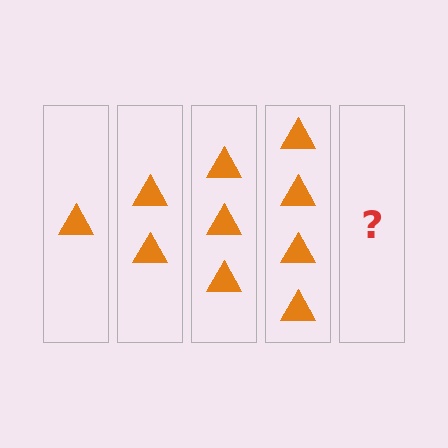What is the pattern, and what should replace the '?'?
The pattern is that each step adds one more triangle. The '?' should be 5 triangles.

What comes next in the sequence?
The next element should be 5 triangles.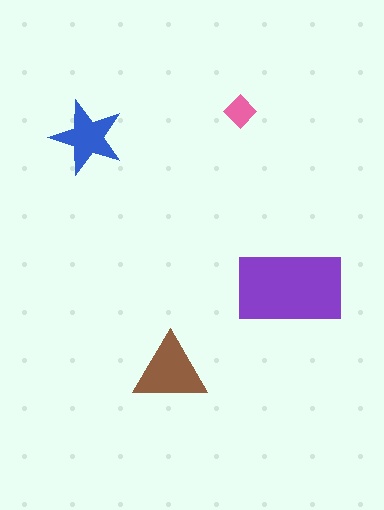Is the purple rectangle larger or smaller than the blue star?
Larger.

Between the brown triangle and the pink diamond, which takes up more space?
The brown triangle.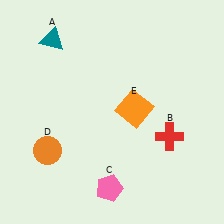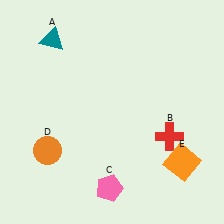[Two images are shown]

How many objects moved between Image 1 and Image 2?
1 object moved between the two images.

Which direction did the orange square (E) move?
The orange square (E) moved down.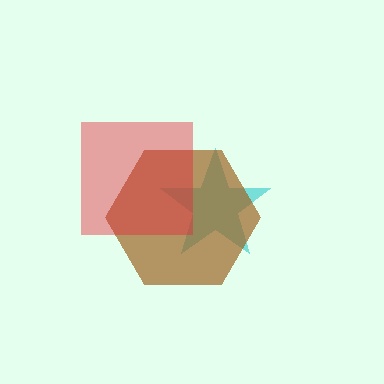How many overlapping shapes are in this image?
There are 3 overlapping shapes in the image.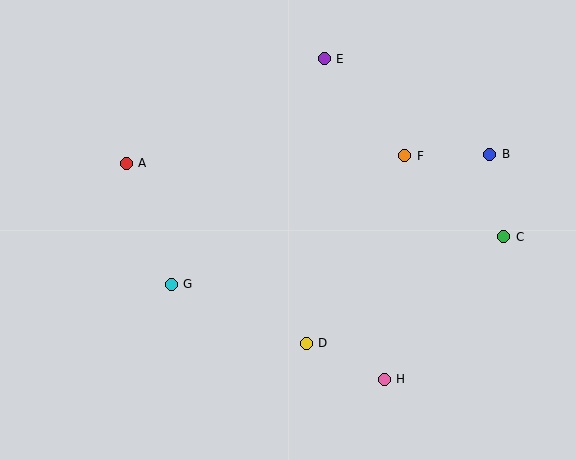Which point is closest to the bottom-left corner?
Point G is closest to the bottom-left corner.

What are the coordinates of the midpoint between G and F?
The midpoint between G and F is at (288, 220).